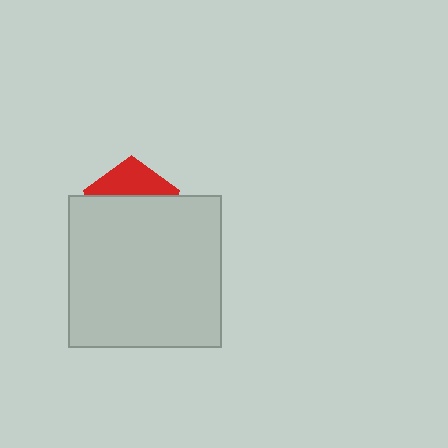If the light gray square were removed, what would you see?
You would see the complete red pentagon.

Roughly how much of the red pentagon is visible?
A small part of it is visible (roughly 35%).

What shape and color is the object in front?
The object in front is a light gray square.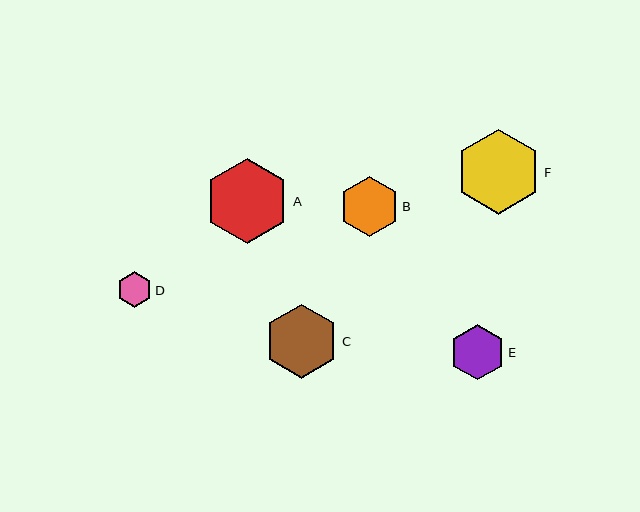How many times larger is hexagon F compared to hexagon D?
Hexagon F is approximately 2.4 times the size of hexagon D.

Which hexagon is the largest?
Hexagon F is the largest with a size of approximately 85 pixels.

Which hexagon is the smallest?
Hexagon D is the smallest with a size of approximately 36 pixels.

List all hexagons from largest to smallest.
From largest to smallest: F, A, C, B, E, D.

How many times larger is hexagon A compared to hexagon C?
Hexagon A is approximately 1.1 times the size of hexagon C.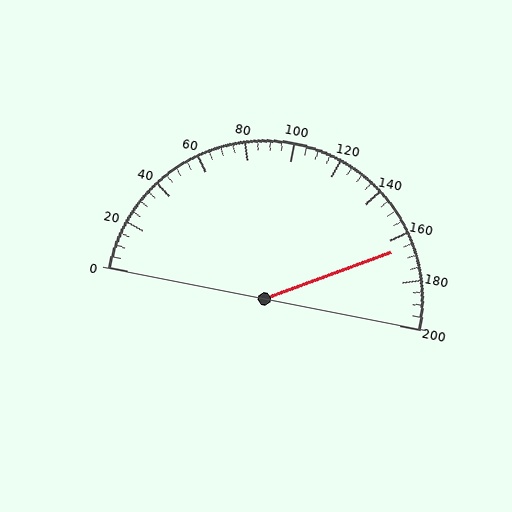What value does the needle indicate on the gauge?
The needle indicates approximately 165.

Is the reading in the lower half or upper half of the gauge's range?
The reading is in the upper half of the range (0 to 200).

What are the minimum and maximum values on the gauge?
The gauge ranges from 0 to 200.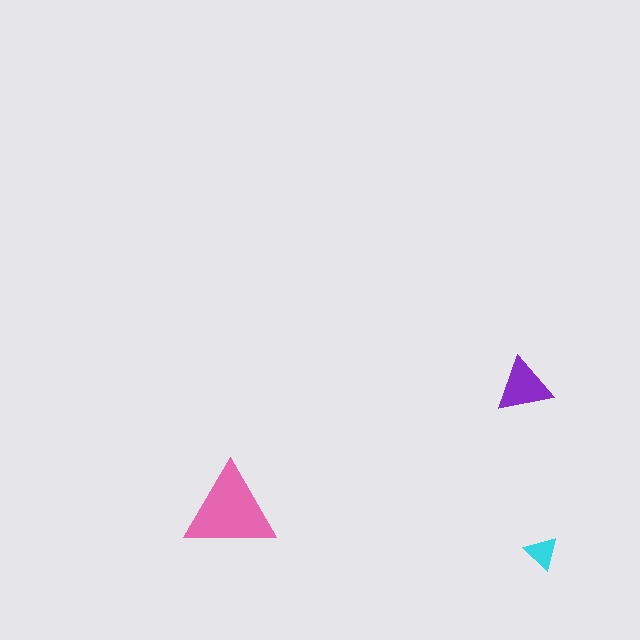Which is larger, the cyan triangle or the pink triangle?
The pink one.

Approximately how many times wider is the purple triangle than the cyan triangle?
About 1.5 times wider.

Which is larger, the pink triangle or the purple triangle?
The pink one.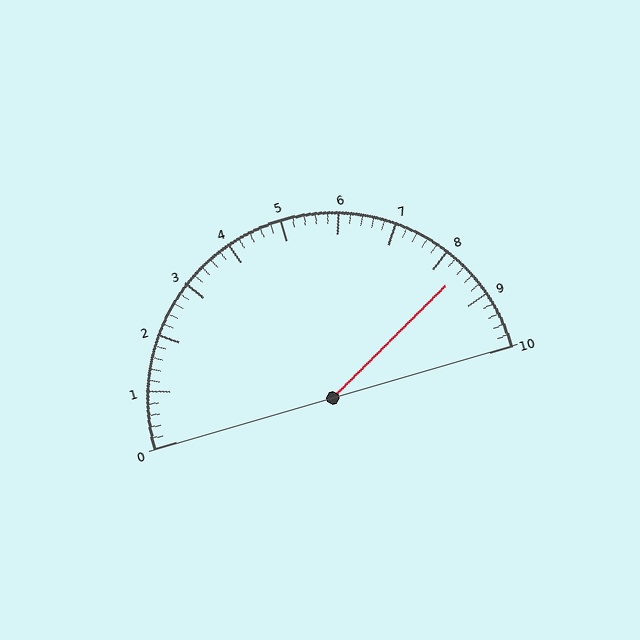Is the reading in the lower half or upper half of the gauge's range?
The reading is in the upper half of the range (0 to 10).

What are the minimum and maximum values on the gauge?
The gauge ranges from 0 to 10.